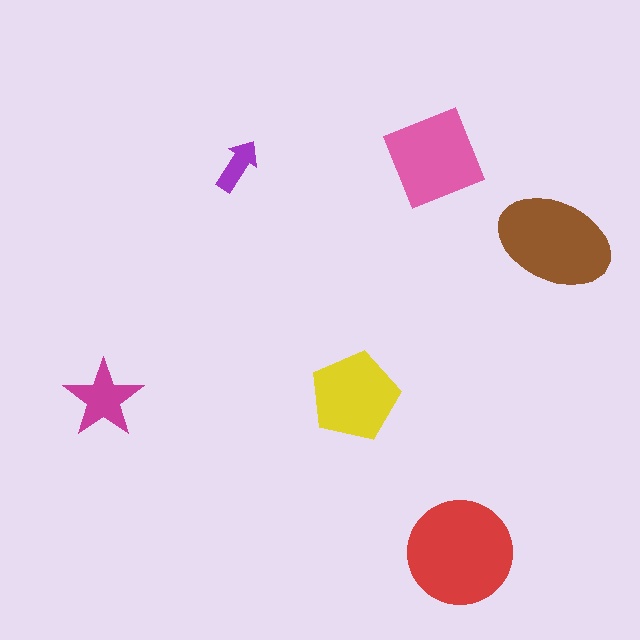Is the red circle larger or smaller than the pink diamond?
Larger.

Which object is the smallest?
The purple arrow.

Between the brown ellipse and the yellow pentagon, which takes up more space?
The brown ellipse.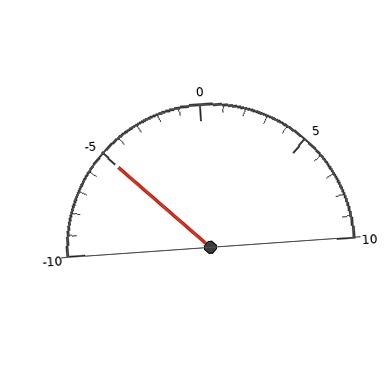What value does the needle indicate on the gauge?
The needle indicates approximately -5.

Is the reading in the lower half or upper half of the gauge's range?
The reading is in the lower half of the range (-10 to 10).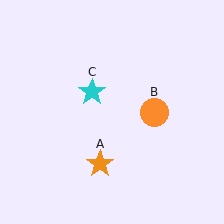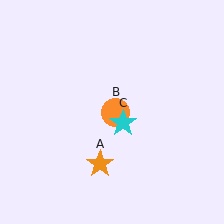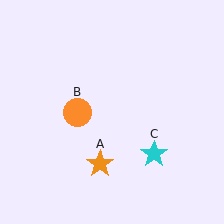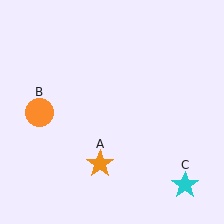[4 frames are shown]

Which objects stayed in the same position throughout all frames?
Orange star (object A) remained stationary.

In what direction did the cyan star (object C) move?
The cyan star (object C) moved down and to the right.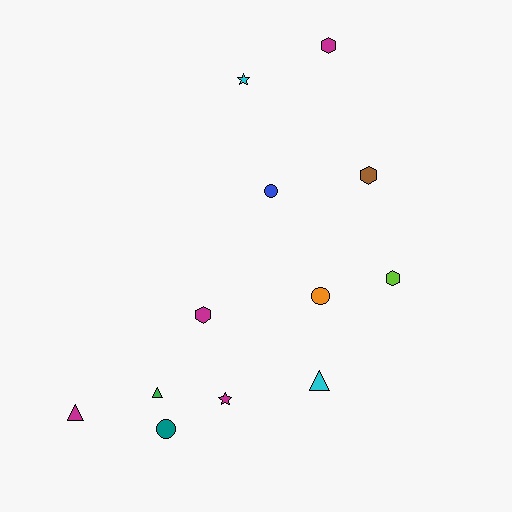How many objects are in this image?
There are 12 objects.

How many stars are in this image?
There are 2 stars.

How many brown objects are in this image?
There is 1 brown object.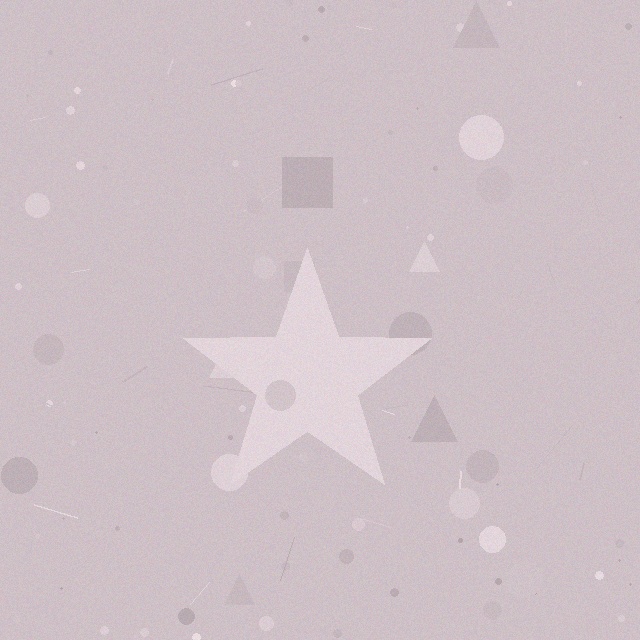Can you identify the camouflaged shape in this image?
The camouflaged shape is a star.